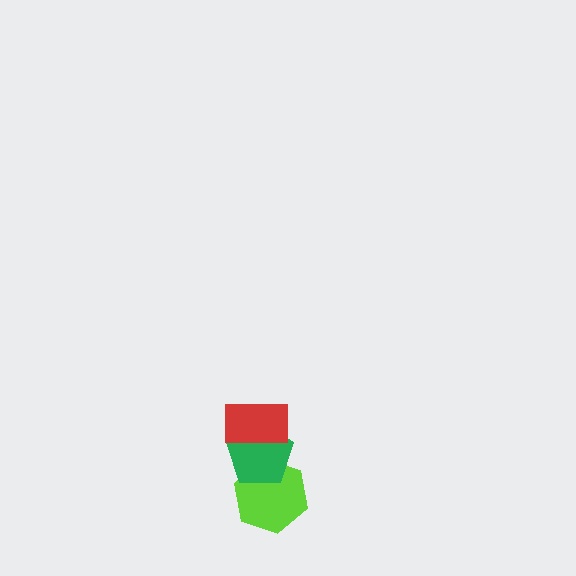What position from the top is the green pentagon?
The green pentagon is 2nd from the top.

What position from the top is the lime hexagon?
The lime hexagon is 3rd from the top.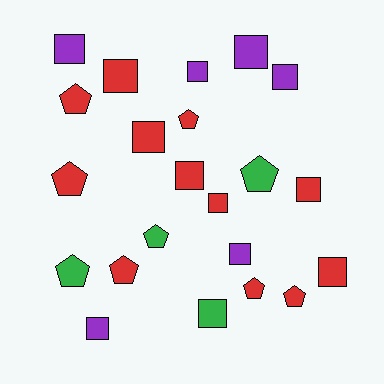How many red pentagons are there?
There are 6 red pentagons.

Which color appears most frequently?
Red, with 12 objects.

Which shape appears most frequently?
Square, with 13 objects.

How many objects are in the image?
There are 22 objects.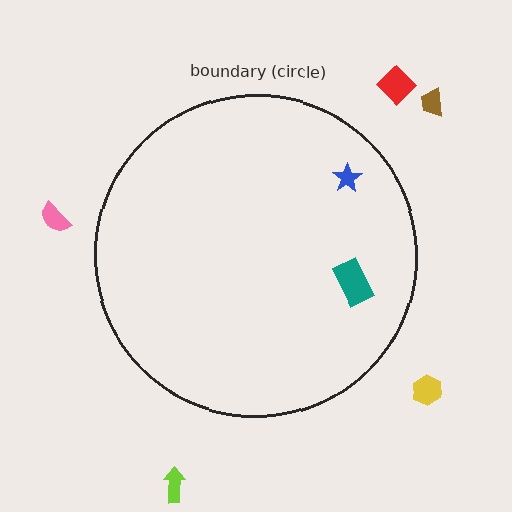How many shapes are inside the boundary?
2 inside, 5 outside.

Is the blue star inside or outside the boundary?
Inside.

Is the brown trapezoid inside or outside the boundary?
Outside.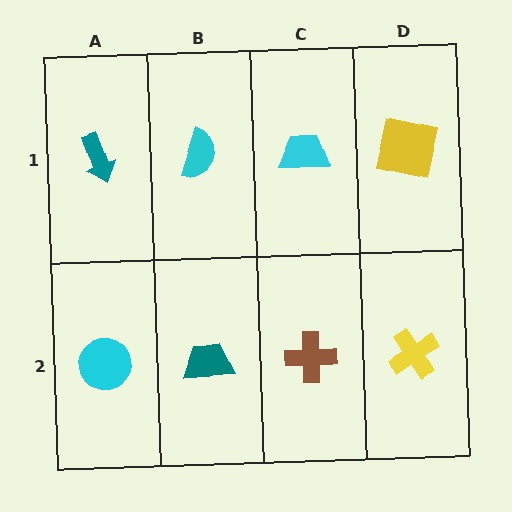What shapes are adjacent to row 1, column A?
A cyan circle (row 2, column A), a cyan semicircle (row 1, column B).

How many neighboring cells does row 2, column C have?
3.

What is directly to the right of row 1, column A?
A cyan semicircle.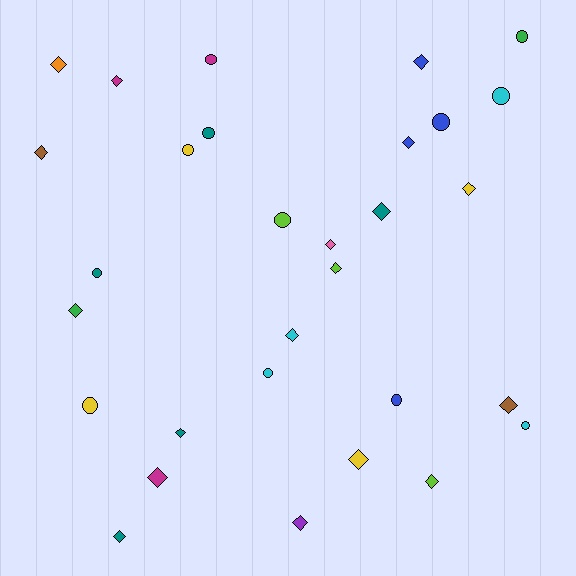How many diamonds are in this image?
There are 18 diamonds.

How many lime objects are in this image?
There are 3 lime objects.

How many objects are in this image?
There are 30 objects.